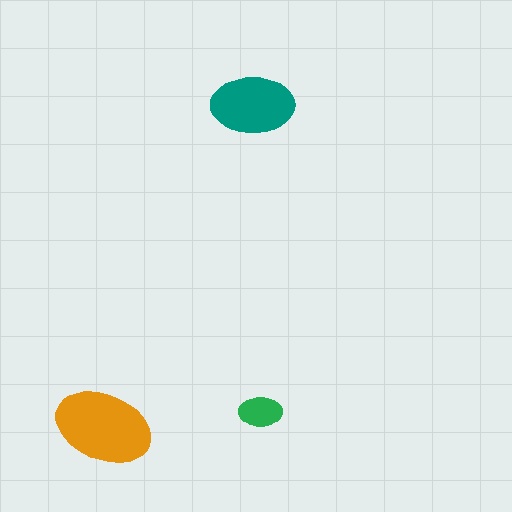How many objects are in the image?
There are 3 objects in the image.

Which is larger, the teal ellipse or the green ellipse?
The teal one.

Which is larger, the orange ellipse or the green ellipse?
The orange one.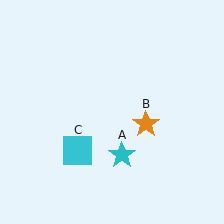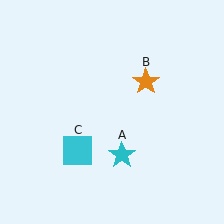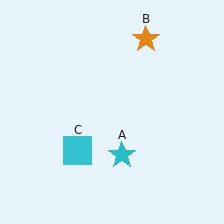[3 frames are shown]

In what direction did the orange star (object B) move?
The orange star (object B) moved up.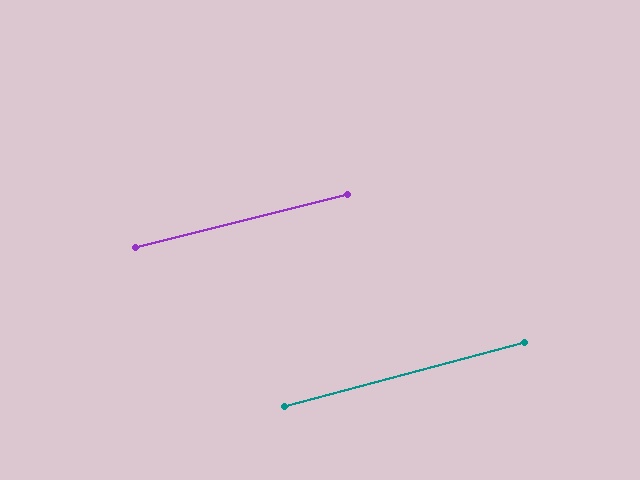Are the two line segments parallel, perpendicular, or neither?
Parallel — their directions differ by only 0.7°.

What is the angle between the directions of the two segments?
Approximately 1 degree.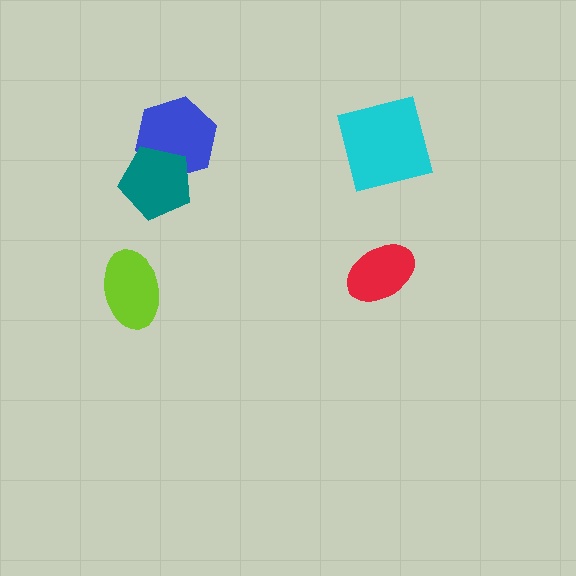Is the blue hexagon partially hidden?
Yes, it is partially covered by another shape.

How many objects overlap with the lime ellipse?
0 objects overlap with the lime ellipse.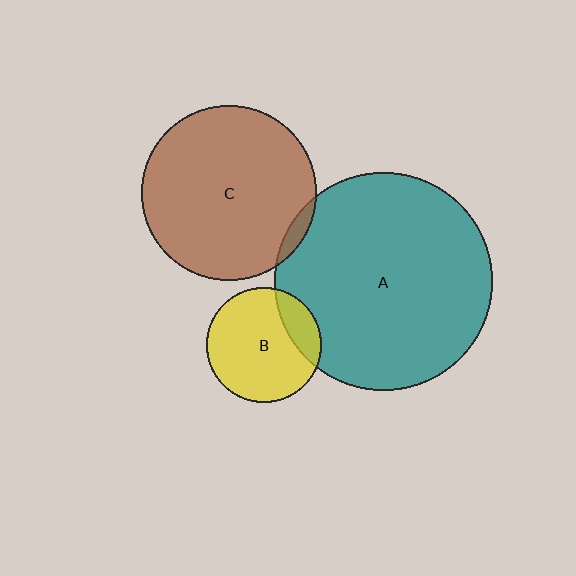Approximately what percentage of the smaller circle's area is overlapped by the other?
Approximately 5%.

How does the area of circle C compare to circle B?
Approximately 2.3 times.